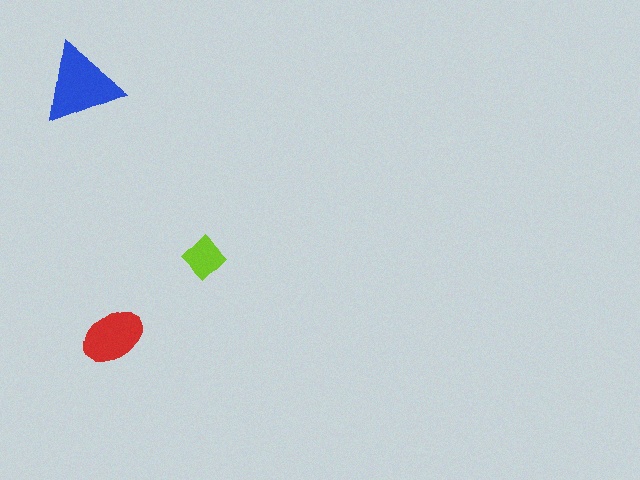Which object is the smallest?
The lime diamond.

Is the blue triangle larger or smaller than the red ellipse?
Larger.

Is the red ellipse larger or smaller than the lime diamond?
Larger.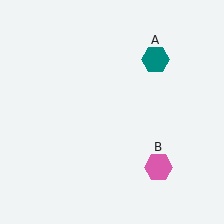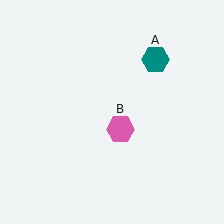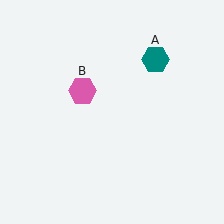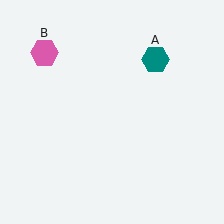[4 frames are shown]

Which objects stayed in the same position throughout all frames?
Teal hexagon (object A) remained stationary.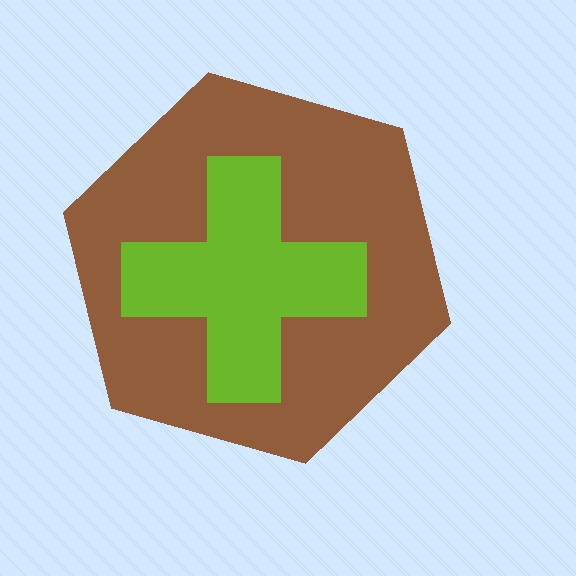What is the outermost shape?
The brown hexagon.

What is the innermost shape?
The lime cross.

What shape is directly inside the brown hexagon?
The lime cross.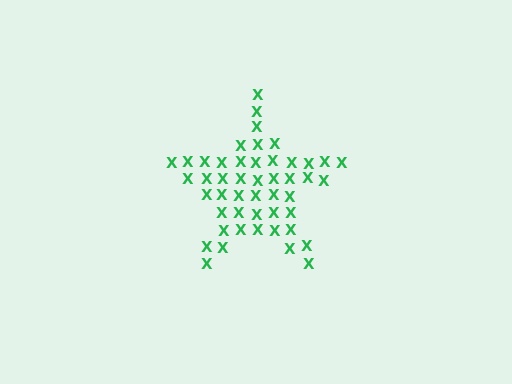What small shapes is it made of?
It is made of small letter X's.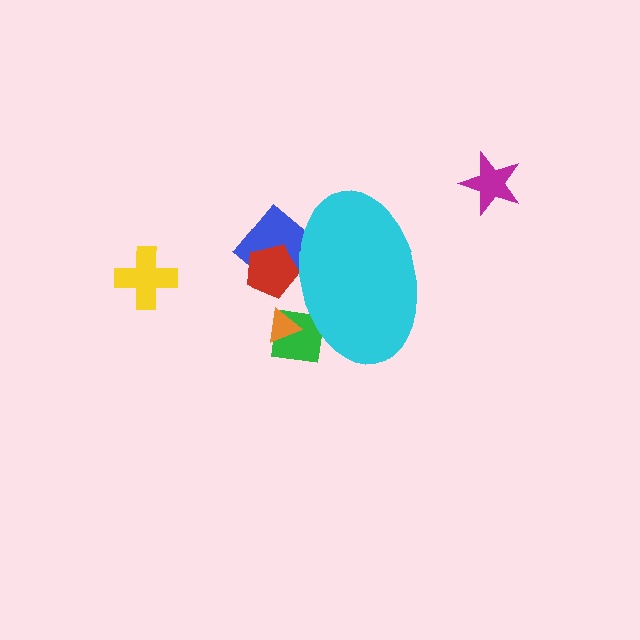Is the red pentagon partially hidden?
Yes, the red pentagon is partially hidden behind the cyan ellipse.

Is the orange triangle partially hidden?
Yes, the orange triangle is partially hidden behind the cyan ellipse.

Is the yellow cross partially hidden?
No, the yellow cross is fully visible.